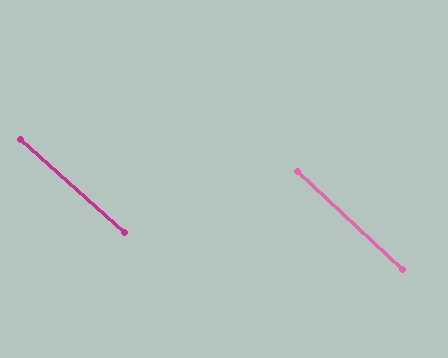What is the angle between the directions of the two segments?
Approximately 1 degree.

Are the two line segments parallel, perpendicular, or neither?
Parallel — their directions differ by only 0.9°.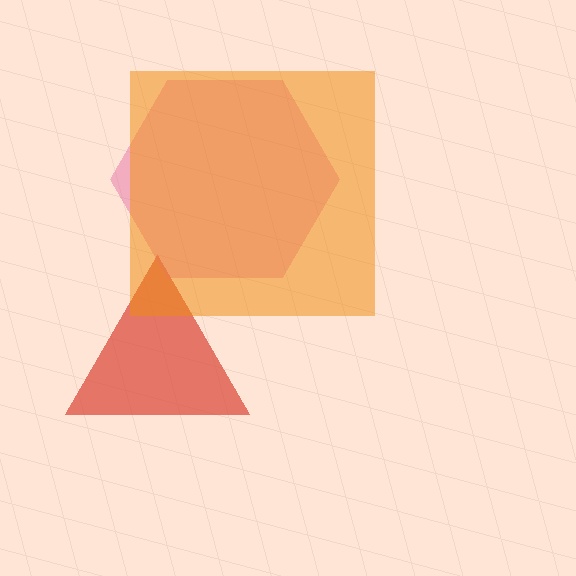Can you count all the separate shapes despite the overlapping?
Yes, there are 3 separate shapes.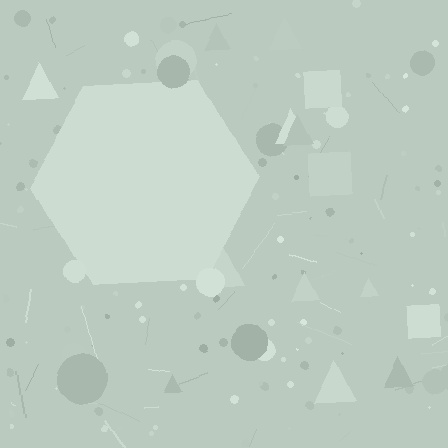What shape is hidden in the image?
A hexagon is hidden in the image.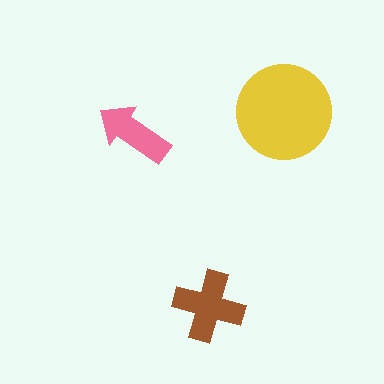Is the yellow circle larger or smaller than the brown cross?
Larger.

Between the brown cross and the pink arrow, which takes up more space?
The brown cross.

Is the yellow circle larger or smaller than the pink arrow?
Larger.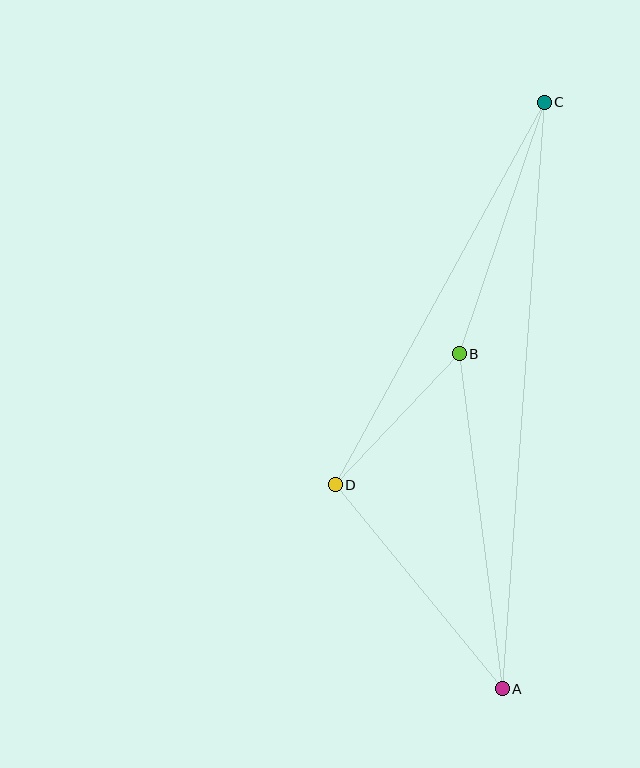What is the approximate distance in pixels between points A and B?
The distance between A and B is approximately 338 pixels.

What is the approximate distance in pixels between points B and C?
The distance between B and C is approximately 266 pixels.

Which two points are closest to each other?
Points B and D are closest to each other.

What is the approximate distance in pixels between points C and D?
The distance between C and D is approximately 436 pixels.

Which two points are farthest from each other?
Points A and C are farthest from each other.